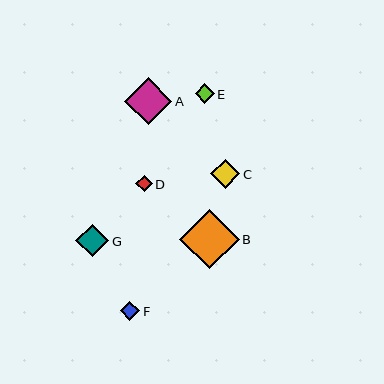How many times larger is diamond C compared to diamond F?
Diamond C is approximately 1.5 times the size of diamond F.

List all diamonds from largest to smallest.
From largest to smallest: B, A, G, C, F, E, D.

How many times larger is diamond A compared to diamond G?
Diamond A is approximately 1.4 times the size of diamond G.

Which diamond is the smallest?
Diamond D is the smallest with a size of approximately 16 pixels.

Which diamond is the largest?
Diamond B is the largest with a size of approximately 59 pixels.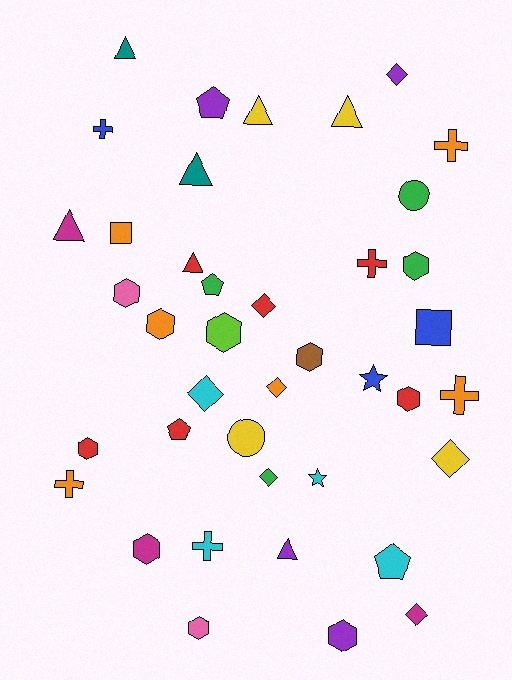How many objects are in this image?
There are 40 objects.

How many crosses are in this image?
There are 6 crosses.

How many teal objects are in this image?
There are 2 teal objects.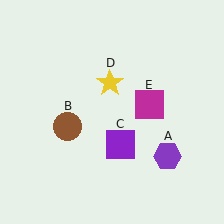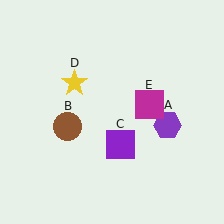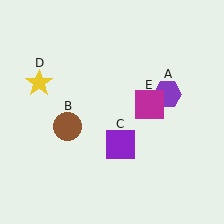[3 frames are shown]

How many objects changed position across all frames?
2 objects changed position: purple hexagon (object A), yellow star (object D).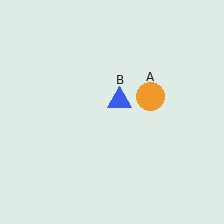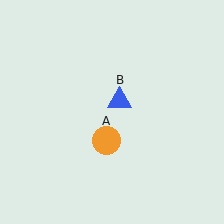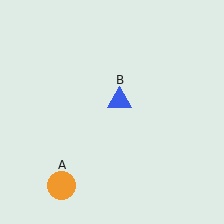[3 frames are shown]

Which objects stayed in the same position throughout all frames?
Blue triangle (object B) remained stationary.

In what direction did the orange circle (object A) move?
The orange circle (object A) moved down and to the left.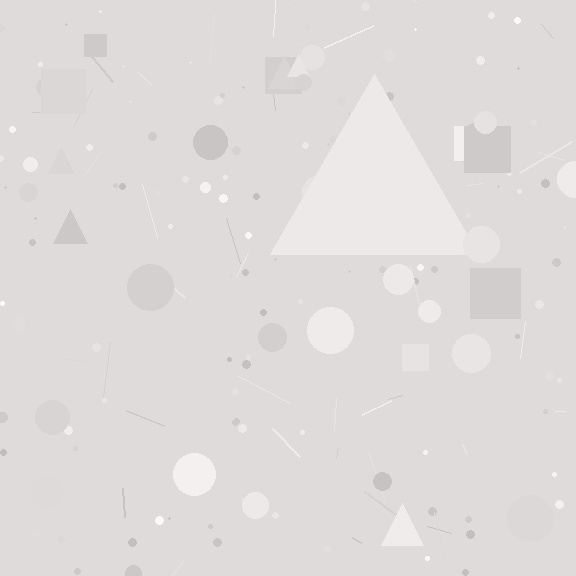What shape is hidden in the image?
A triangle is hidden in the image.